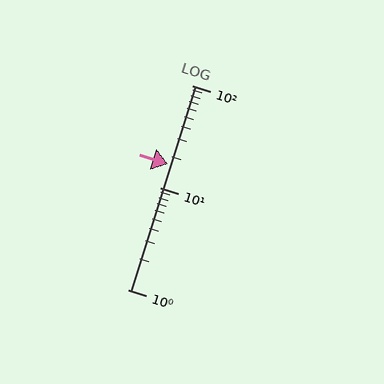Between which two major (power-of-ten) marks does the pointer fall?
The pointer is between 10 and 100.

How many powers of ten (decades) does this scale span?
The scale spans 2 decades, from 1 to 100.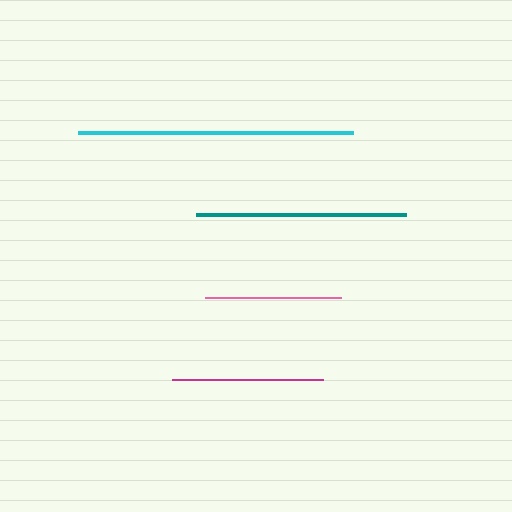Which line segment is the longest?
The cyan line is the longest at approximately 275 pixels.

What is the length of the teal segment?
The teal segment is approximately 210 pixels long.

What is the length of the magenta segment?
The magenta segment is approximately 151 pixels long.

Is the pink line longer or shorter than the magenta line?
The magenta line is longer than the pink line.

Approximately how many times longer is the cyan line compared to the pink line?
The cyan line is approximately 2.0 times the length of the pink line.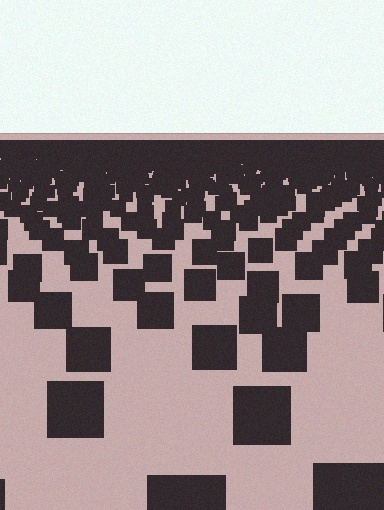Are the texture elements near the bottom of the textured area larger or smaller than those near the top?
Larger. Near the bottom, elements are closer to the viewer and appear at a bigger on-screen size.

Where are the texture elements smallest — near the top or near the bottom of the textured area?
Near the top.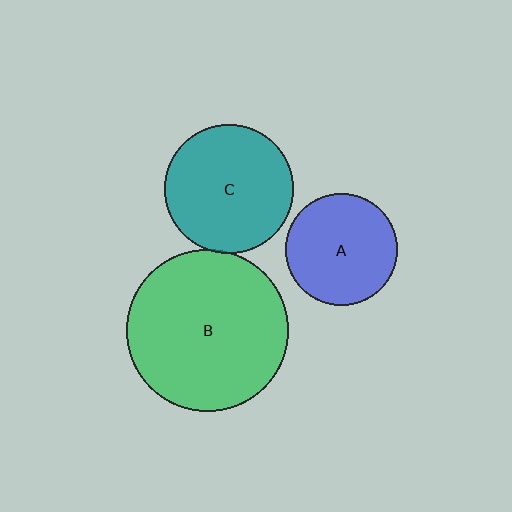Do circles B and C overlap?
Yes.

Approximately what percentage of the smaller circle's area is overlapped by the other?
Approximately 5%.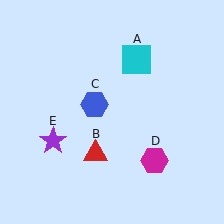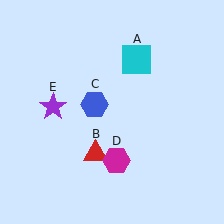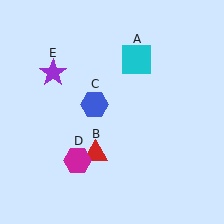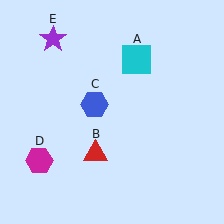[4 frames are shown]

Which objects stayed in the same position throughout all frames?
Cyan square (object A) and red triangle (object B) and blue hexagon (object C) remained stationary.